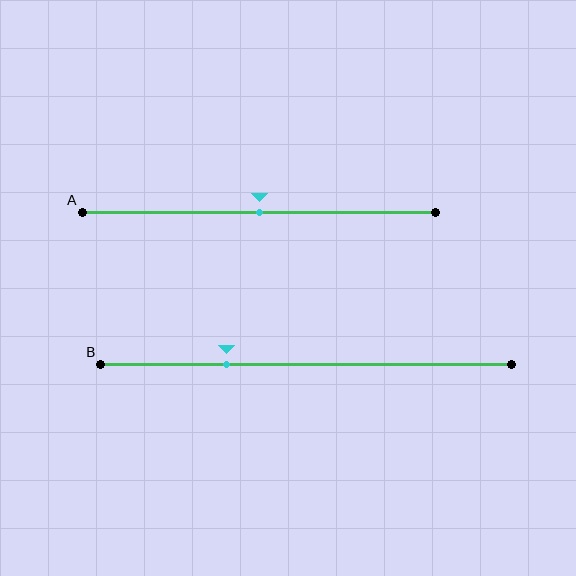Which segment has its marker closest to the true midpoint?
Segment A has its marker closest to the true midpoint.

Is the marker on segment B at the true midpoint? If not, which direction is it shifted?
No, the marker on segment B is shifted to the left by about 19% of the segment length.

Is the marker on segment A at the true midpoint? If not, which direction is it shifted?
Yes, the marker on segment A is at the true midpoint.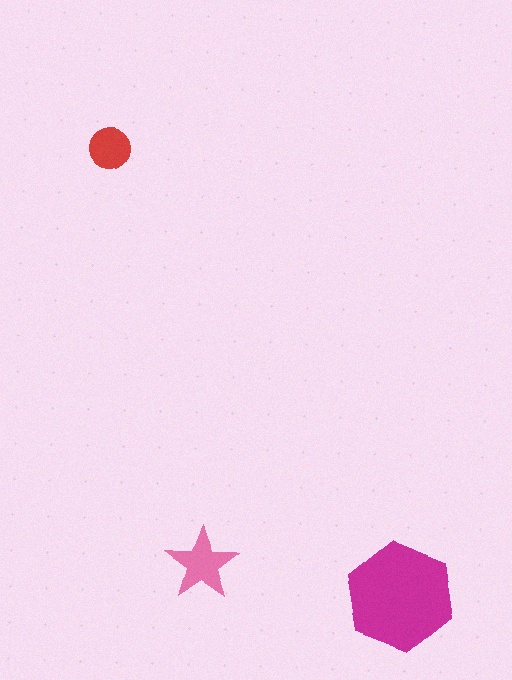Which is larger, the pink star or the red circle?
The pink star.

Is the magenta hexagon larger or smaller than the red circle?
Larger.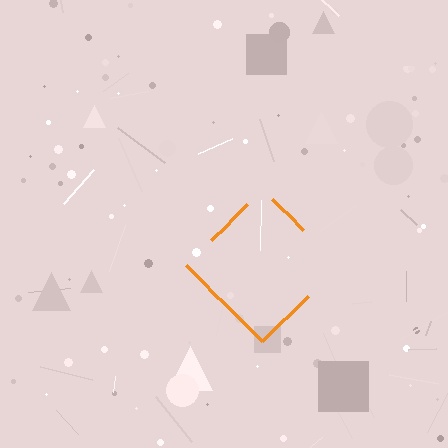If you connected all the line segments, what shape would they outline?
They would outline a diamond.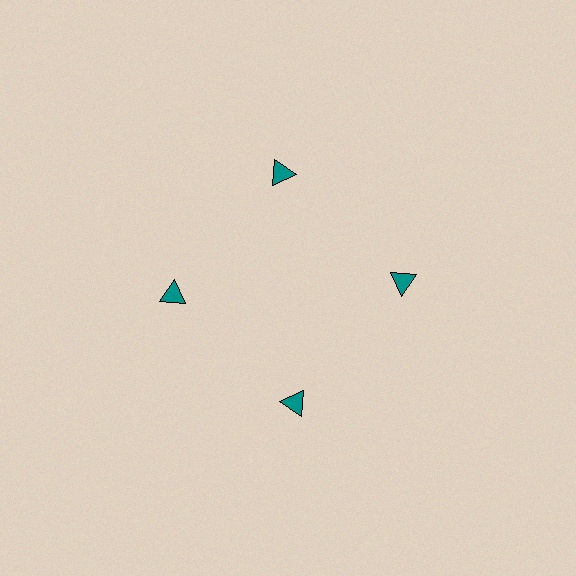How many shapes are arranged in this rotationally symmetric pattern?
There are 4 shapes, arranged in 4 groups of 1.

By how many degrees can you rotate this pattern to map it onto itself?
The pattern maps onto itself every 90 degrees of rotation.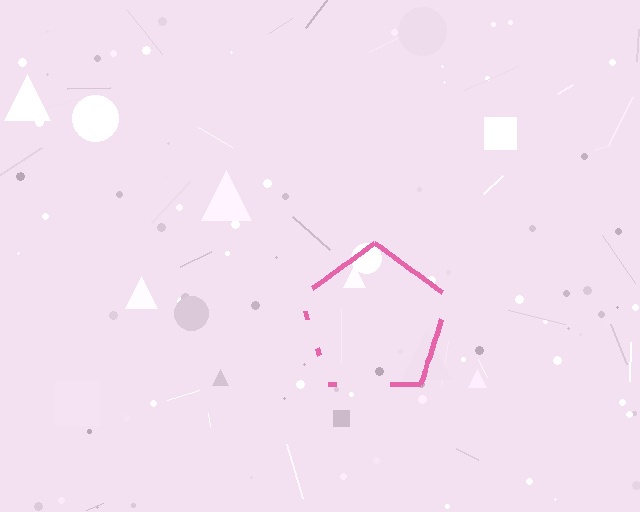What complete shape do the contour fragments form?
The contour fragments form a pentagon.